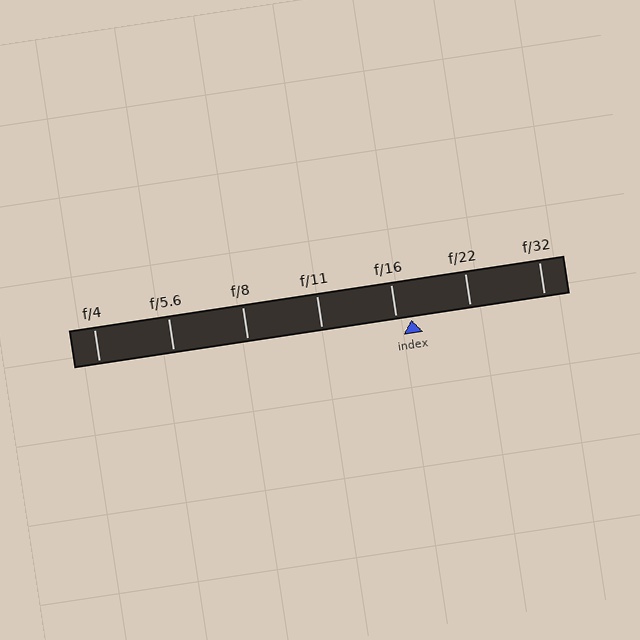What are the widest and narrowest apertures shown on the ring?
The widest aperture shown is f/4 and the narrowest is f/32.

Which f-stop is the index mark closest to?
The index mark is closest to f/16.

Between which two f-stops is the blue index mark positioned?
The index mark is between f/16 and f/22.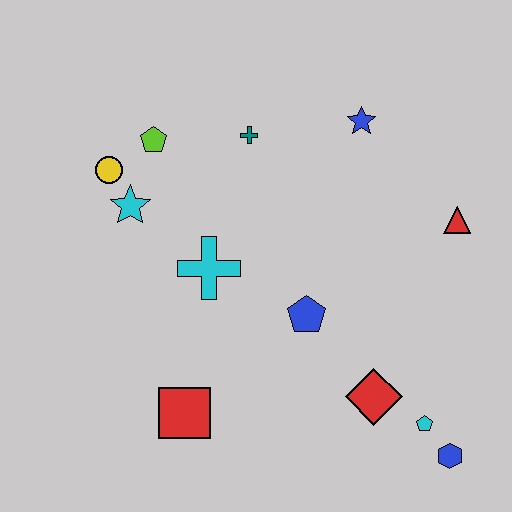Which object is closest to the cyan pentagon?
The blue hexagon is closest to the cyan pentagon.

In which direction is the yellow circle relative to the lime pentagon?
The yellow circle is to the left of the lime pentagon.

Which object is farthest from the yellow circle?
The blue hexagon is farthest from the yellow circle.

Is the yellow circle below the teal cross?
Yes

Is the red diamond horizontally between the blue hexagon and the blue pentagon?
Yes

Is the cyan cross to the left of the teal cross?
Yes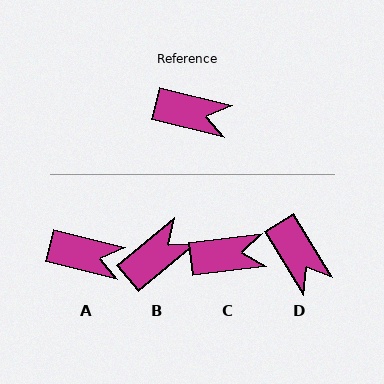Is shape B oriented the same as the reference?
No, it is off by about 53 degrees.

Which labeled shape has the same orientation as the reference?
A.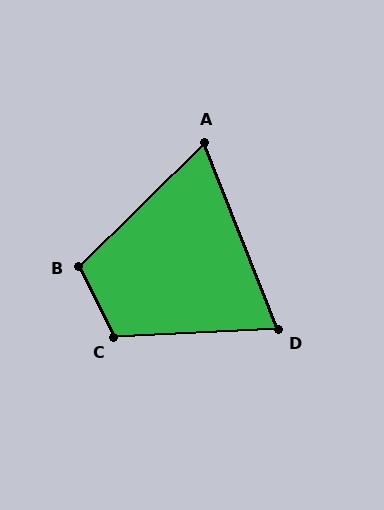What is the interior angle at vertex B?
Approximately 109 degrees (obtuse).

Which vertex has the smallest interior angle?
A, at approximately 67 degrees.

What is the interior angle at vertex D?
Approximately 71 degrees (acute).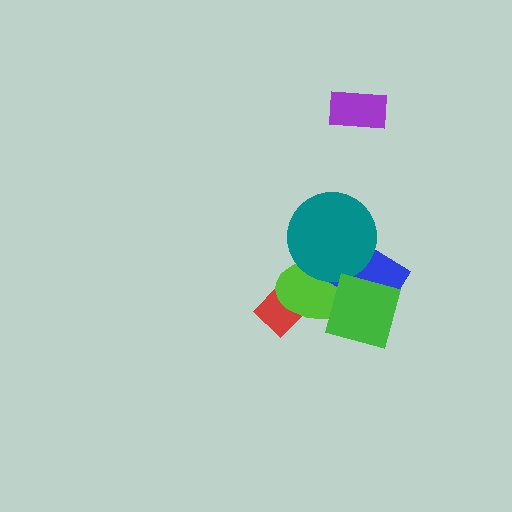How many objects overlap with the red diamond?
1 object overlaps with the red diamond.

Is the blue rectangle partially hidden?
Yes, it is partially covered by another shape.